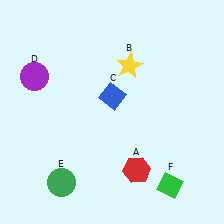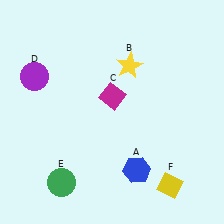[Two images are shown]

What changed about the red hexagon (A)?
In Image 1, A is red. In Image 2, it changed to blue.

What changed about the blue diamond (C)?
In Image 1, C is blue. In Image 2, it changed to magenta.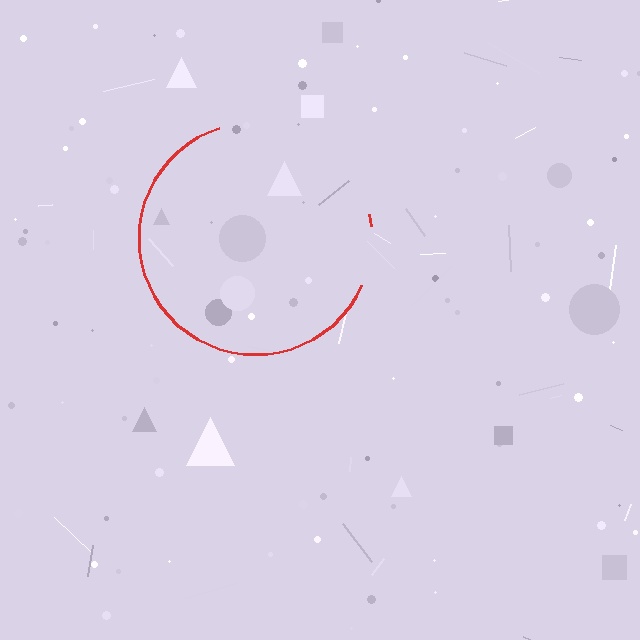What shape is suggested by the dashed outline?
The dashed outline suggests a circle.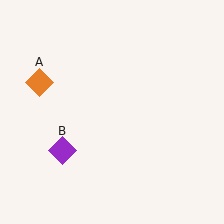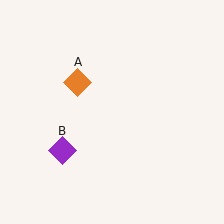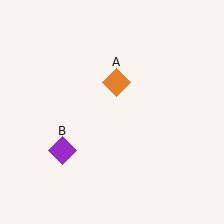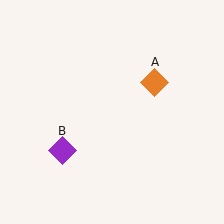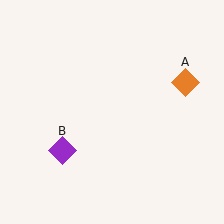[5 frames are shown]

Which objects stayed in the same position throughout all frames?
Purple diamond (object B) remained stationary.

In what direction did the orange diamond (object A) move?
The orange diamond (object A) moved right.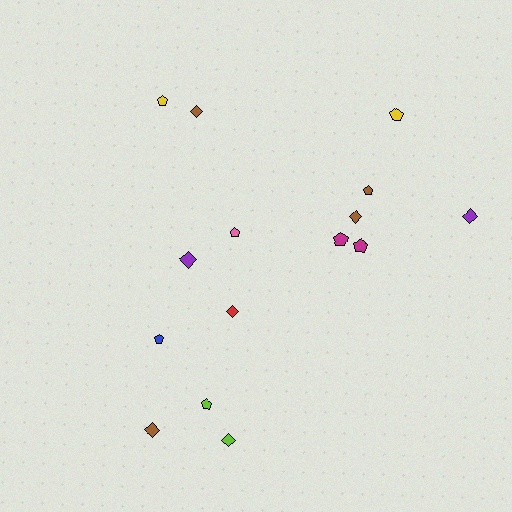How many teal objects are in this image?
There are no teal objects.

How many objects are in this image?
There are 15 objects.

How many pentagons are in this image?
There are 8 pentagons.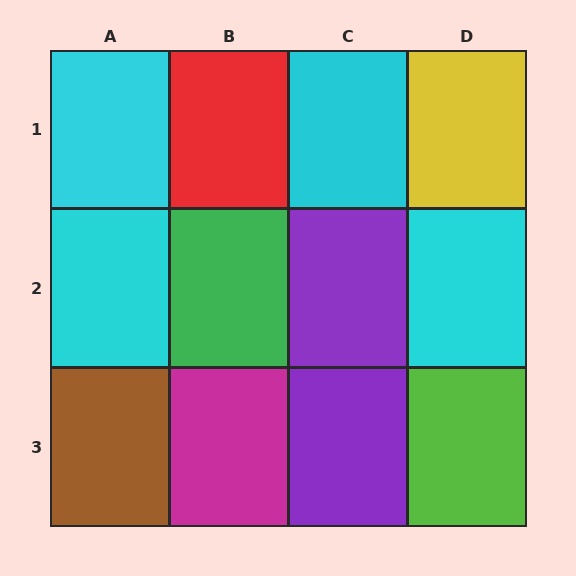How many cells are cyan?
4 cells are cyan.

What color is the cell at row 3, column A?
Brown.